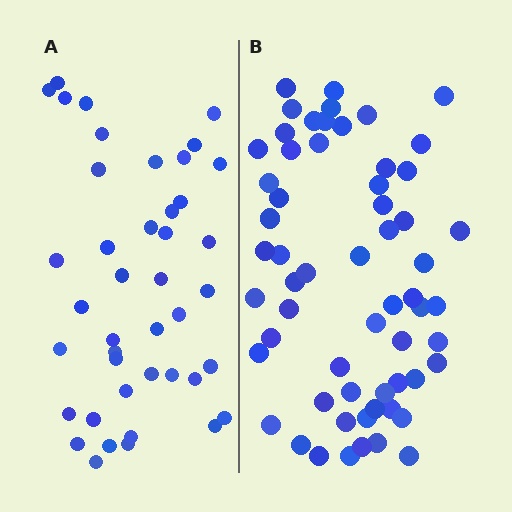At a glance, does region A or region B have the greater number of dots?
Region B (the right region) has more dots.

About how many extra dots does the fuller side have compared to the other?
Region B has approximately 20 more dots than region A.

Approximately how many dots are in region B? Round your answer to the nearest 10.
About 60 dots.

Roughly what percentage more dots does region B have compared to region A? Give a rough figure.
About 45% more.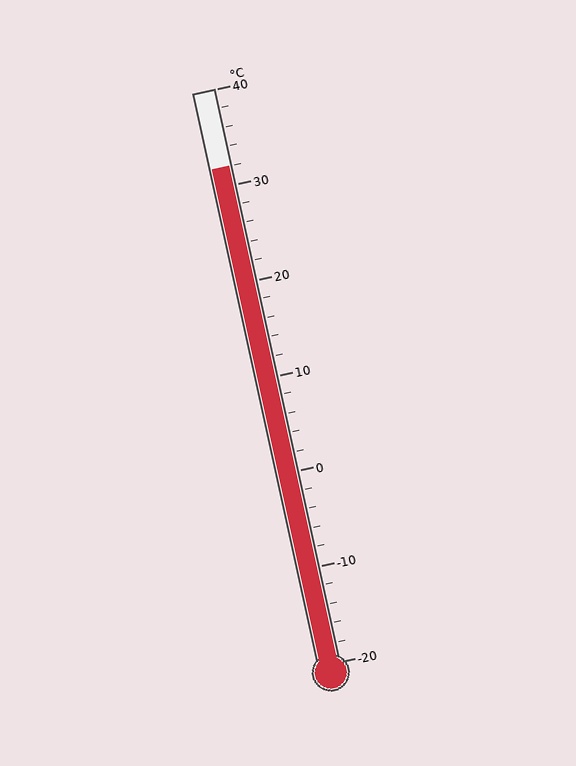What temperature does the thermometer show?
The thermometer shows approximately 32°C.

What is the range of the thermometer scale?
The thermometer scale ranges from -20°C to 40°C.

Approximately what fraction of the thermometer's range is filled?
The thermometer is filled to approximately 85% of its range.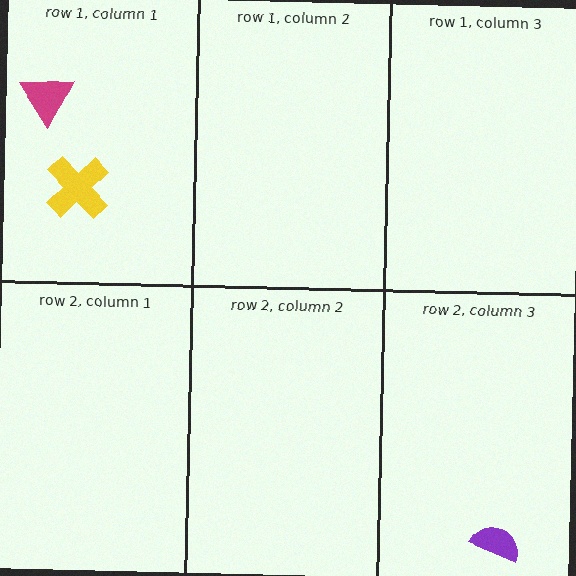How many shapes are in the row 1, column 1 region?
2.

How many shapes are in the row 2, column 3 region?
1.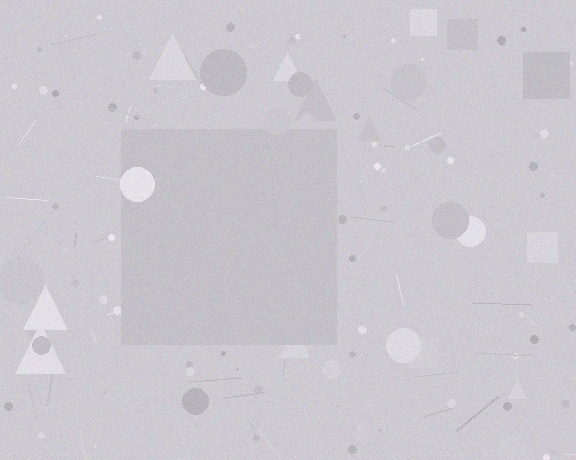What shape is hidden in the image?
A square is hidden in the image.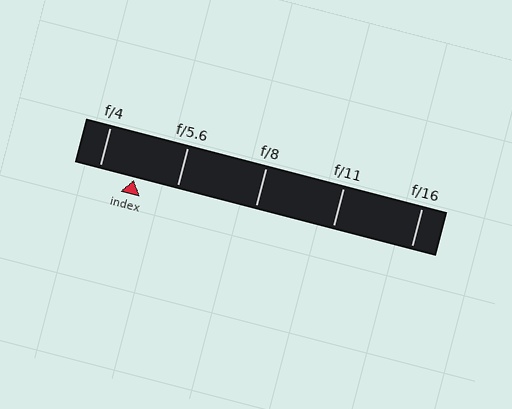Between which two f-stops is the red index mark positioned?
The index mark is between f/4 and f/5.6.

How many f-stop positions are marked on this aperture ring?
There are 5 f-stop positions marked.